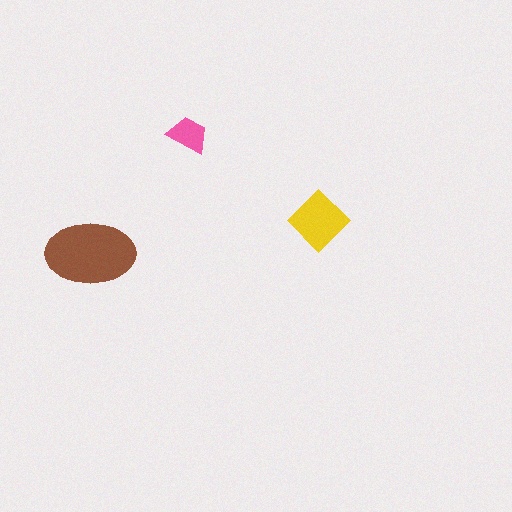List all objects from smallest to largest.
The pink trapezoid, the yellow diamond, the brown ellipse.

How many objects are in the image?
There are 3 objects in the image.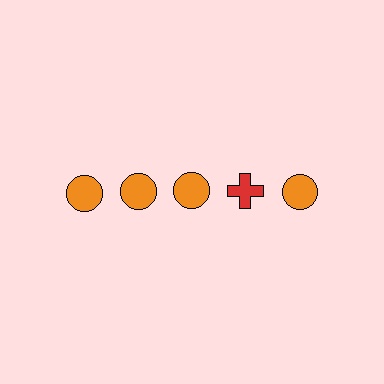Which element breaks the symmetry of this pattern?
The red cross in the top row, second from right column breaks the symmetry. All other shapes are orange circles.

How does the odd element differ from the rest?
It differs in both color (red instead of orange) and shape (cross instead of circle).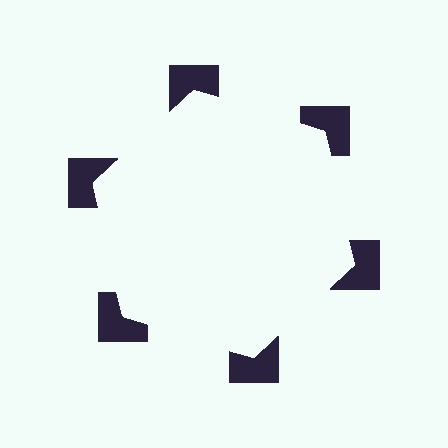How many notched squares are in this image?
There are 6 — one at each vertex of the illusory hexagon.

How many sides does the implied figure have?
6 sides.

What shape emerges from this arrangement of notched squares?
An illusory hexagon — its edges are inferred from the aligned wedge cuts in the notched squares, not physically drawn.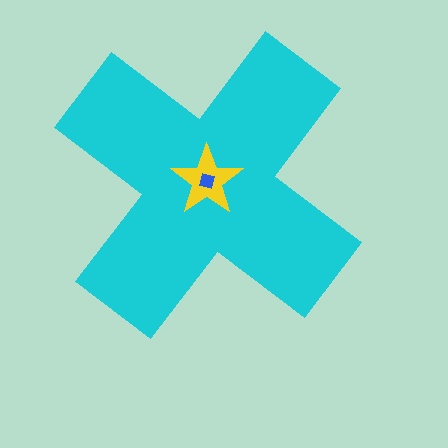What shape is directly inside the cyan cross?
The yellow star.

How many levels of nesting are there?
3.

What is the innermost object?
The blue square.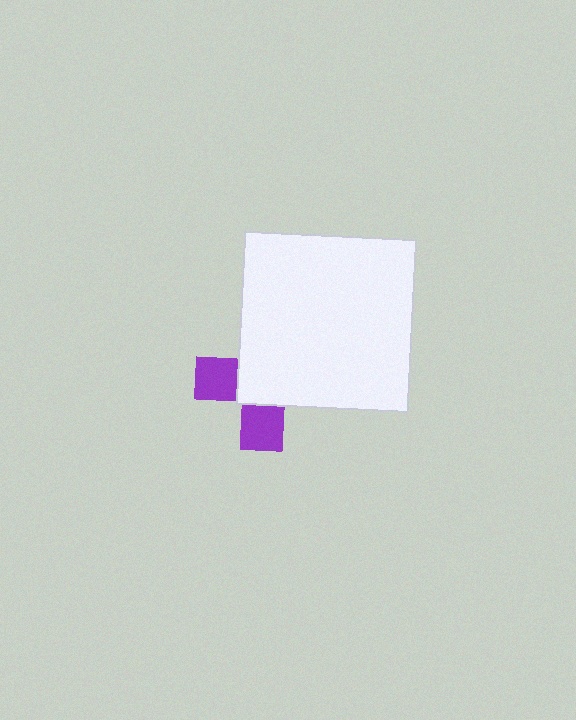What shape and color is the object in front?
The object in front is a white square.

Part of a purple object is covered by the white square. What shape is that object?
It is a cross.